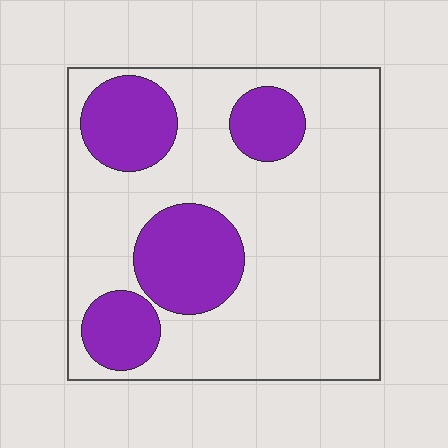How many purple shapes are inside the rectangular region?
4.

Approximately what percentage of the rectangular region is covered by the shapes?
Approximately 25%.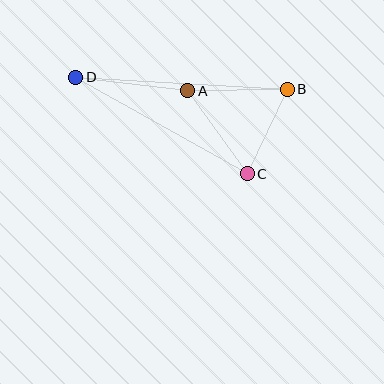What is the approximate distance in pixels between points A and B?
The distance between A and B is approximately 100 pixels.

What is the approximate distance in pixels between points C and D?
The distance between C and D is approximately 197 pixels.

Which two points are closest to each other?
Points B and C are closest to each other.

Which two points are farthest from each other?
Points B and D are farthest from each other.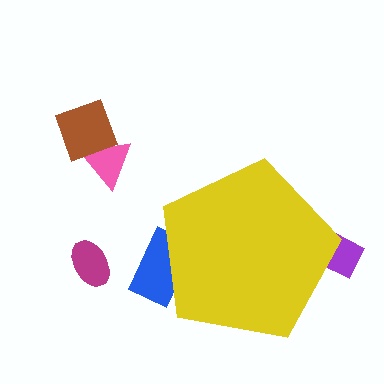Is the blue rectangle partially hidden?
Yes, the blue rectangle is partially hidden behind the yellow pentagon.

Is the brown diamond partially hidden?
No, the brown diamond is fully visible.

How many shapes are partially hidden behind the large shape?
2 shapes are partially hidden.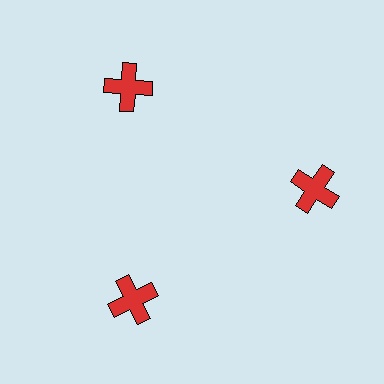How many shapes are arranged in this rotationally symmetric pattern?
There are 3 shapes, arranged in 3 groups of 1.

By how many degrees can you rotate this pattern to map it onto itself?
The pattern maps onto itself every 120 degrees of rotation.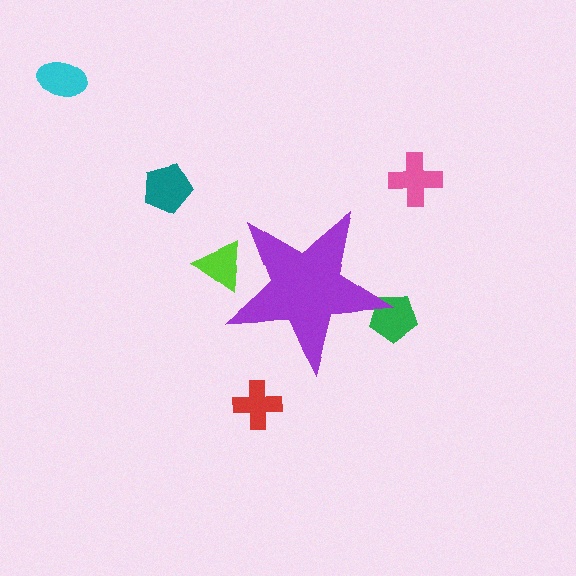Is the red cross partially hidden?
No, the red cross is fully visible.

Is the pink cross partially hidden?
No, the pink cross is fully visible.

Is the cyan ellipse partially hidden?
No, the cyan ellipse is fully visible.